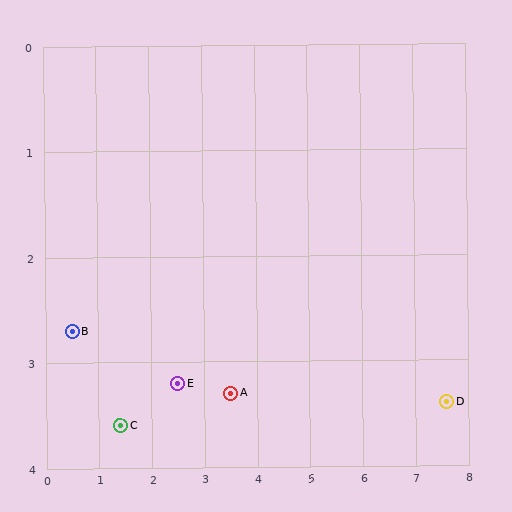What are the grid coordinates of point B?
Point B is at approximately (0.5, 2.7).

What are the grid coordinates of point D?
Point D is at approximately (7.6, 3.4).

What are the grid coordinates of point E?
Point E is at approximately (2.5, 3.2).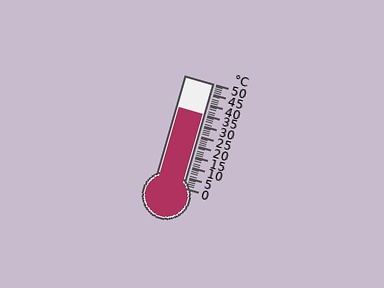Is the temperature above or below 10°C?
The temperature is above 10°C.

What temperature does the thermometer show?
The thermometer shows approximately 35°C.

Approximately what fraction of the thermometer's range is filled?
The thermometer is filled to approximately 70% of its range.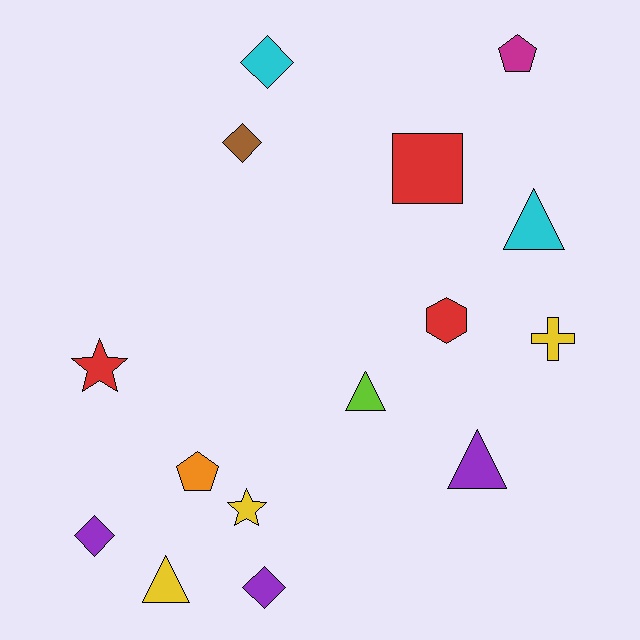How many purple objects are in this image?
There are 3 purple objects.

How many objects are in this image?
There are 15 objects.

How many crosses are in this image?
There is 1 cross.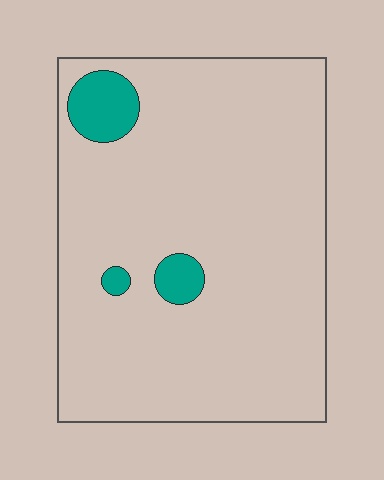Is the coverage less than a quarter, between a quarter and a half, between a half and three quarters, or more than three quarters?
Less than a quarter.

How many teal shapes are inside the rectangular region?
3.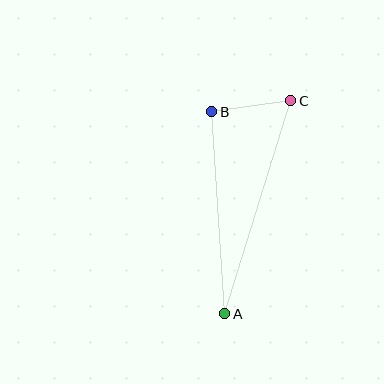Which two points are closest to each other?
Points B and C are closest to each other.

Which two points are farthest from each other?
Points A and C are farthest from each other.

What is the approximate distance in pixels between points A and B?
The distance between A and B is approximately 203 pixels.